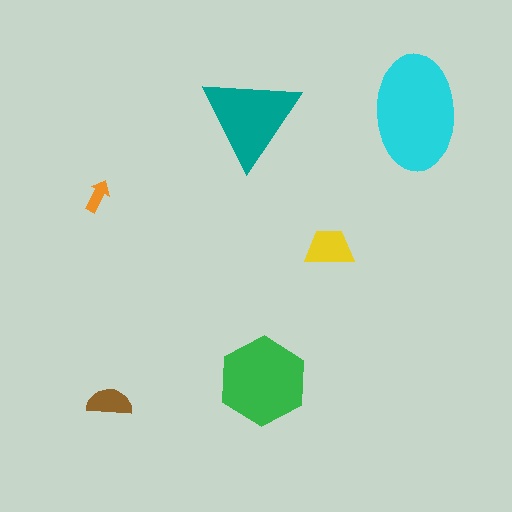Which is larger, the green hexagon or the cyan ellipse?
The cyan ellipse.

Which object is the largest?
The cyan ellipse.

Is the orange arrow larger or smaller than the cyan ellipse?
Smaller.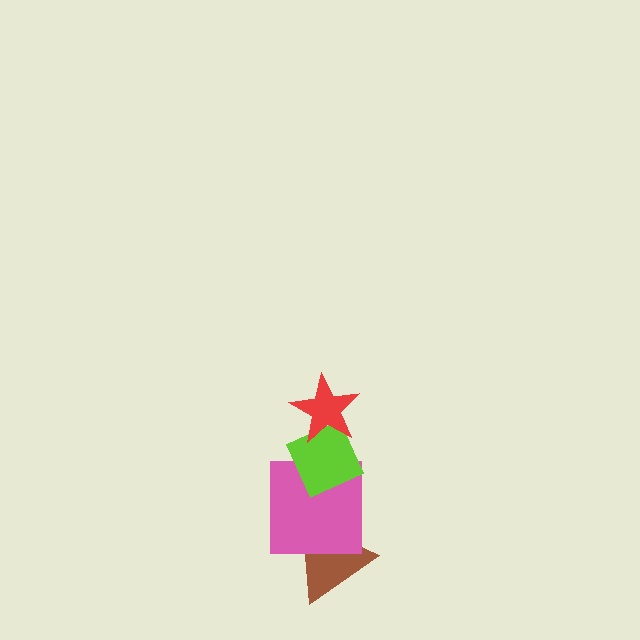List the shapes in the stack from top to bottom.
From top to bottom: the red star, the lime diamond, the pink square, the brown triangle.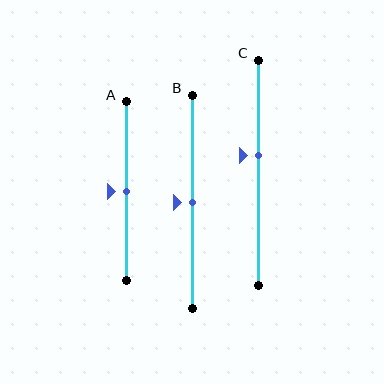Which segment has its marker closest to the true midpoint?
Segment A has its marker closest to the true midpoint.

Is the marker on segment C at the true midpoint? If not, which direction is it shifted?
No, the marker on segment C is shifted upward by about 8% of the segment length.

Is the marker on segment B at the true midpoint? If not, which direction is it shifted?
Yes, the marker on segment B is at the true midpoint.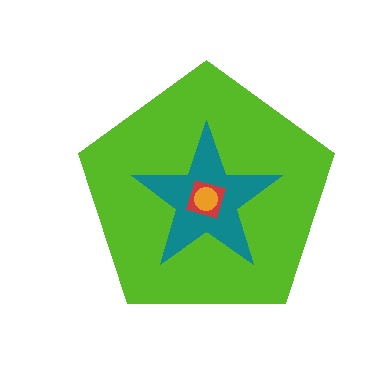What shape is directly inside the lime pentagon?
The teal star.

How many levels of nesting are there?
4.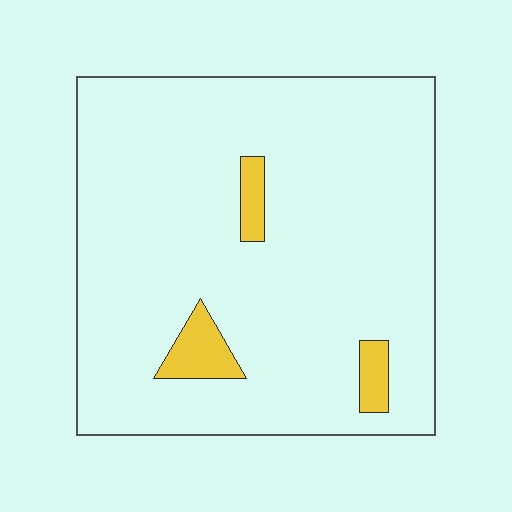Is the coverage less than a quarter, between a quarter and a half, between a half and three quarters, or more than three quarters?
Less than a quarter.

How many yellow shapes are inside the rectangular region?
3.